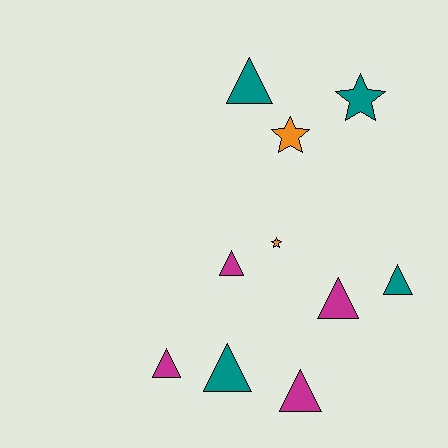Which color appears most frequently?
Teal, with 4 objects.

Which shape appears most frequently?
Triangle, with 7 objects.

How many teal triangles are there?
There are 3 teal triangles.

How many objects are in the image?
There are 10 objects.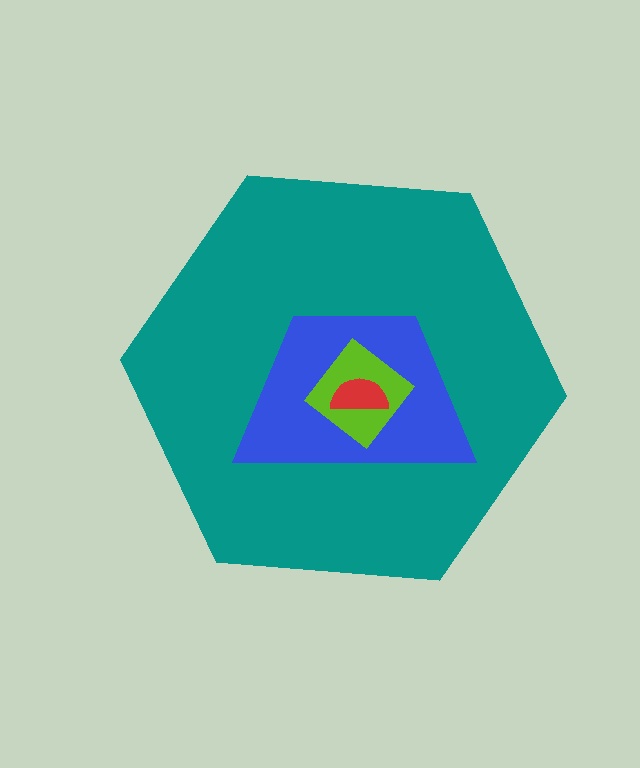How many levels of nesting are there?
4.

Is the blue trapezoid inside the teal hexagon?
Yes.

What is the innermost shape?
The red semicircle.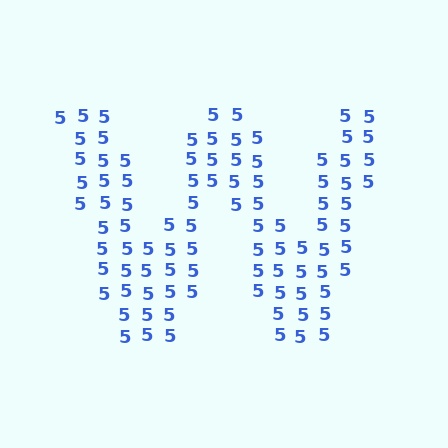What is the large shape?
The large shape is the letter W.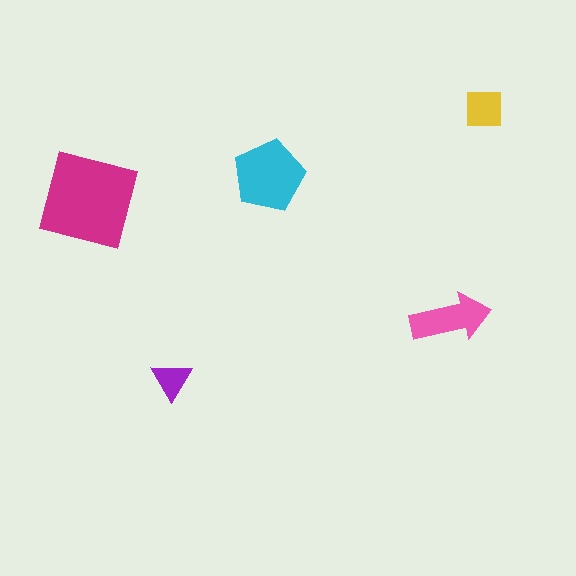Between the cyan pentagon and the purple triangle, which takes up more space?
The cyan pentagon.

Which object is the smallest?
The purple triangle.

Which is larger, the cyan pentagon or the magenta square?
The magenta square.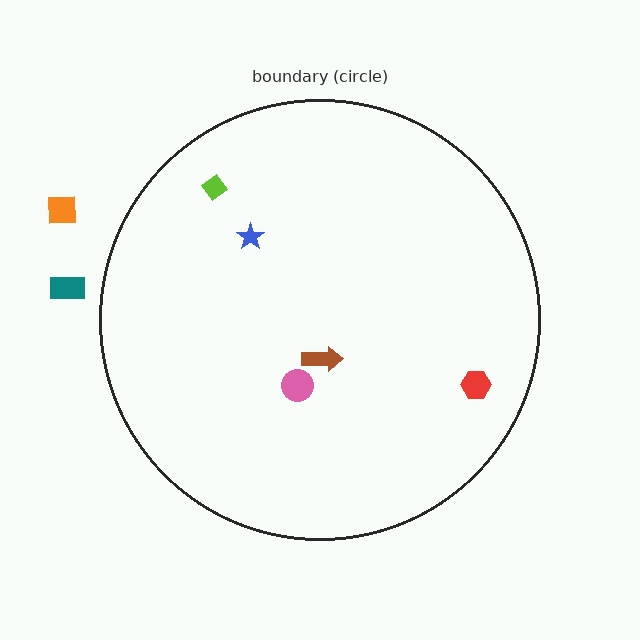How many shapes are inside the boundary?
5 inside, 2 outside.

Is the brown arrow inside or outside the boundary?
Inside.